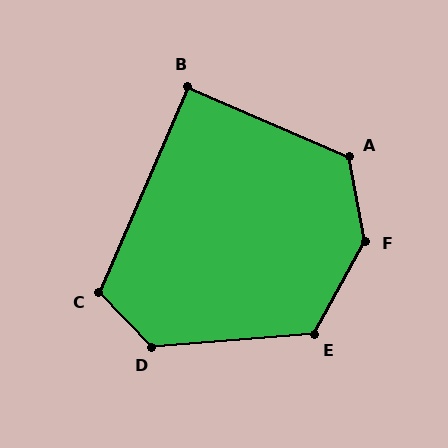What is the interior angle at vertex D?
Approximately 130 degrees (obtuse).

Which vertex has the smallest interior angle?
B, at approximately 90 degrees.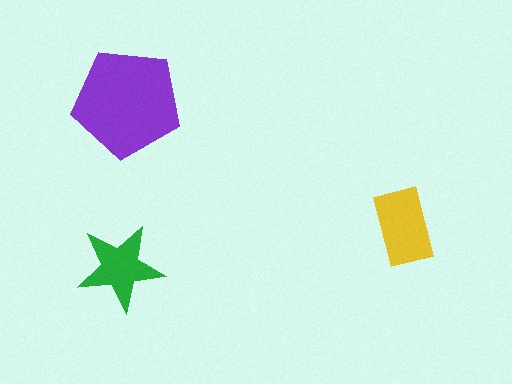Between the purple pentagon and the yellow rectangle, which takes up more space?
The purple pentagon.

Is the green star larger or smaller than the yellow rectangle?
Smaller.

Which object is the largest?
The purple pentagon.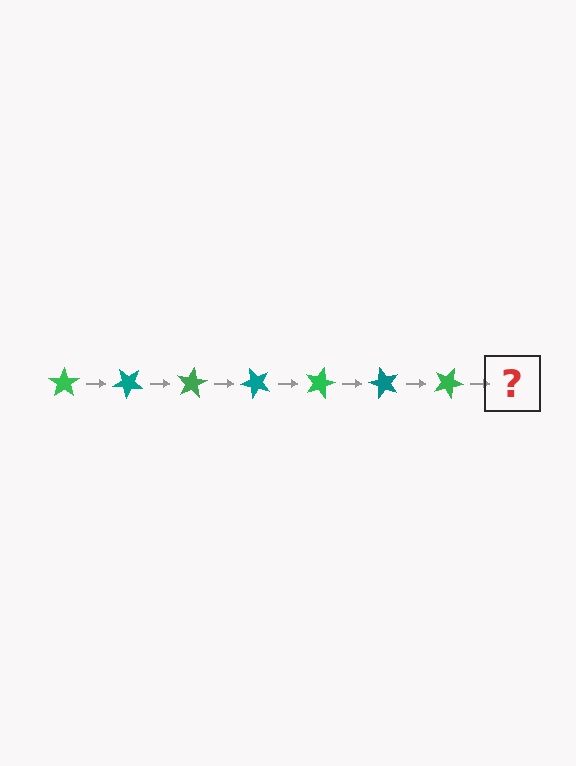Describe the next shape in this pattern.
It should be a teal star, rotated 280 degrees from the start.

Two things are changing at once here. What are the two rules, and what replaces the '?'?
The two rules are that it rotates 40 degrees each step and the color cycles through green and teal. The '?' should be a teal star, rotated 280 degrees from the start.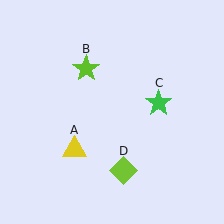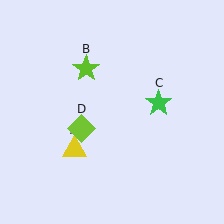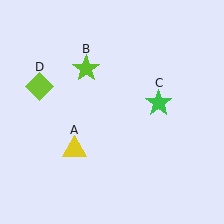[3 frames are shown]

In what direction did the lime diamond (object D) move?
The lime diamond (object D) moved up and to the left.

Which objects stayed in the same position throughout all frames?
Yellow triangle (object A) and lime star (object B) and green star (object C) remained stationary.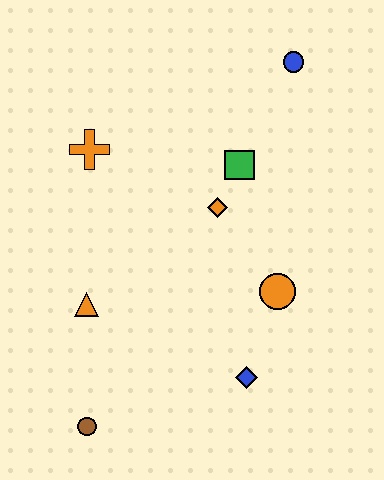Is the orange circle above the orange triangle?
Yes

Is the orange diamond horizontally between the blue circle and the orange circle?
No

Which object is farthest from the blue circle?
The brown circle is farthest from the blue circle.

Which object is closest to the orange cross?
The orange diamond is closest to the orange cross.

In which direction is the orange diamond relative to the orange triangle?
The orange diamond is to the right of the orange triangle.